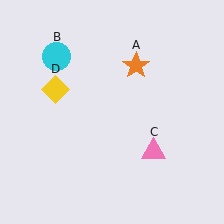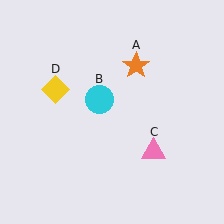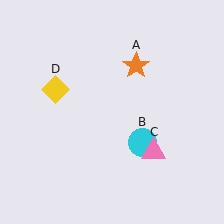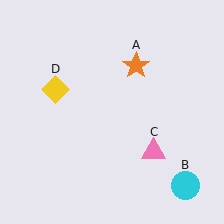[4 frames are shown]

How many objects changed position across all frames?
1 object changed position: cyan circle (object B).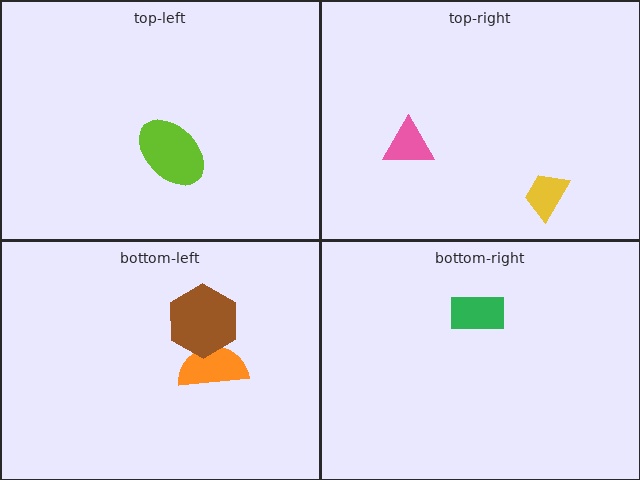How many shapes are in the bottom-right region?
1.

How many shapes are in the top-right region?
2.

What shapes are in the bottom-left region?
The orange semicircle, the brown hexagon.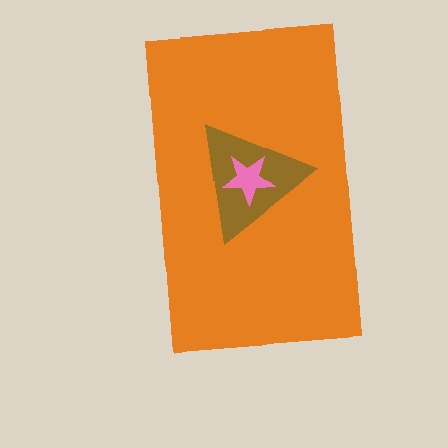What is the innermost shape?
The pink star.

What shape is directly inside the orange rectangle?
The brown triangle.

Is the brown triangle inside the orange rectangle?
Yes.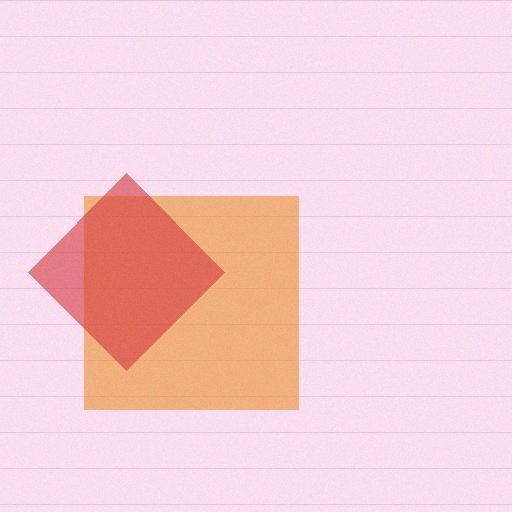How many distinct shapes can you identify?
There are 2 distinct shapes: an orange square, a red diamond.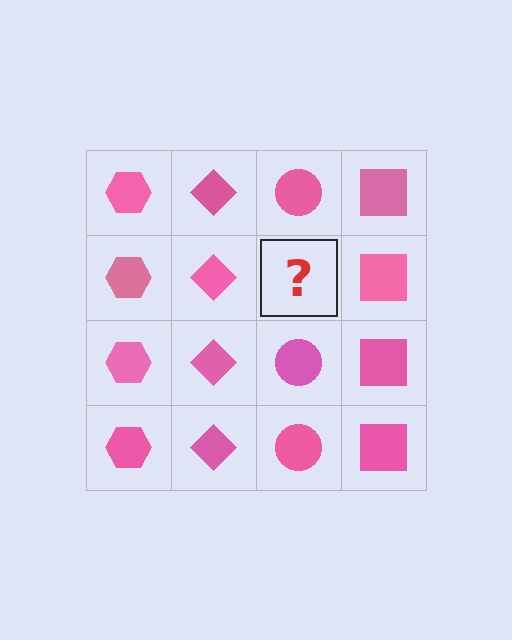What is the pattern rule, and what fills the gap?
The rule is that each column has a consistent shape. The gap should be filled with a pink circle.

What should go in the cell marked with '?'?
The missing cell should contain a pink circle.